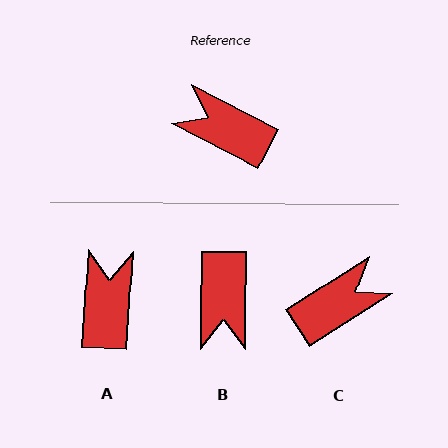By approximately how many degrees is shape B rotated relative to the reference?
Approximately 117 degrees counter-clockwise.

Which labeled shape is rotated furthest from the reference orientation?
C, about 120 degrees away.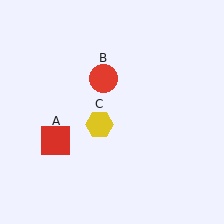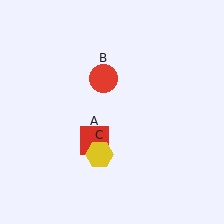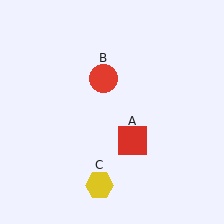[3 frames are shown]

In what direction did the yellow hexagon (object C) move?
The yellow hexagon (object C) moved down.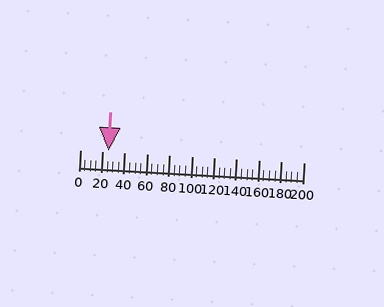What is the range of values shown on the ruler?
The ruler shows values from 0 to 200.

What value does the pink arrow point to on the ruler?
The pink arrow points to approximately 25.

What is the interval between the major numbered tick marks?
The major tick marks are spaced 20 units apart.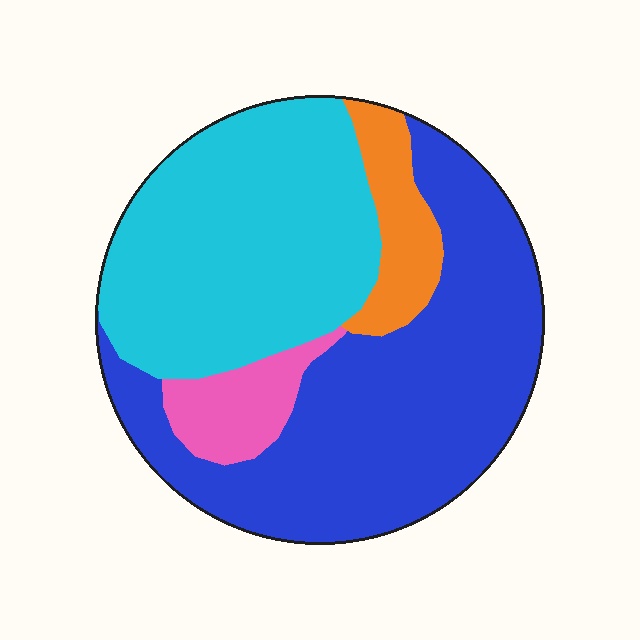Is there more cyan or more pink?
Cyan.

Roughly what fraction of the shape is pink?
Pink covers around 5% of the shape.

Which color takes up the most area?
Blue, at roughly 45%.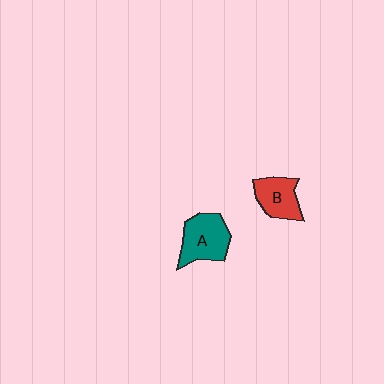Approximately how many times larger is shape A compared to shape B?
Approximately 1.3 times.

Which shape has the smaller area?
Shape B (red).